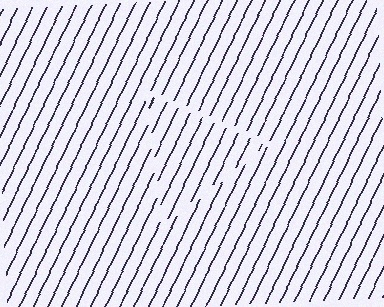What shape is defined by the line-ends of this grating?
An illusory triangle. The interior of the shape contains the same grating, shifted by half a period — the contour is defined by the phase discontinuity where line-ends from the inner and outer gratings abut.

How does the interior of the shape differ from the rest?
The interior of the shape contains the same grating, shifted by half a period — the contour is defined by the phase discontinuity where line-ends from the inner and outer gratings abut.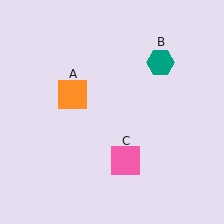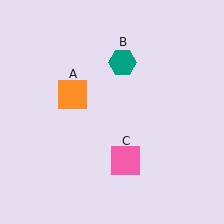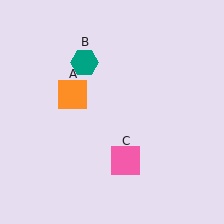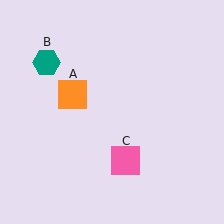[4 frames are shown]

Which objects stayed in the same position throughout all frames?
Orange square (object A) and pink square (object C) remained stationary.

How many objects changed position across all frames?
1 object changed position: teal hexagon (object B).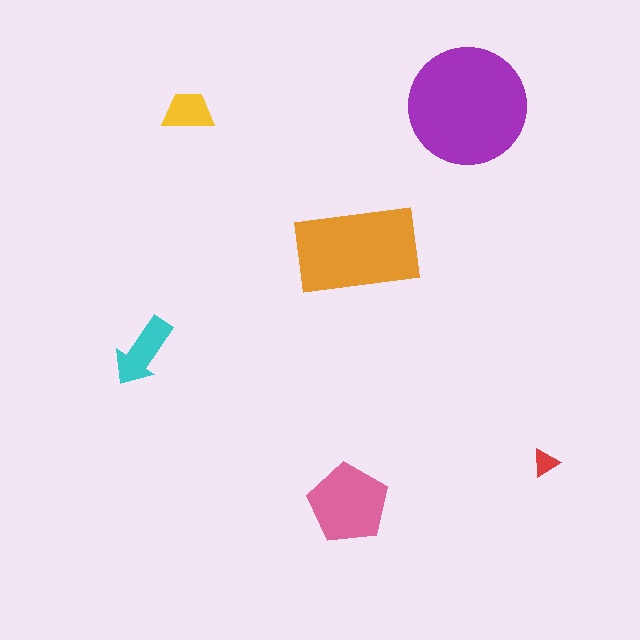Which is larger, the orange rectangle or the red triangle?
The orange rectangle.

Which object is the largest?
The purple circle.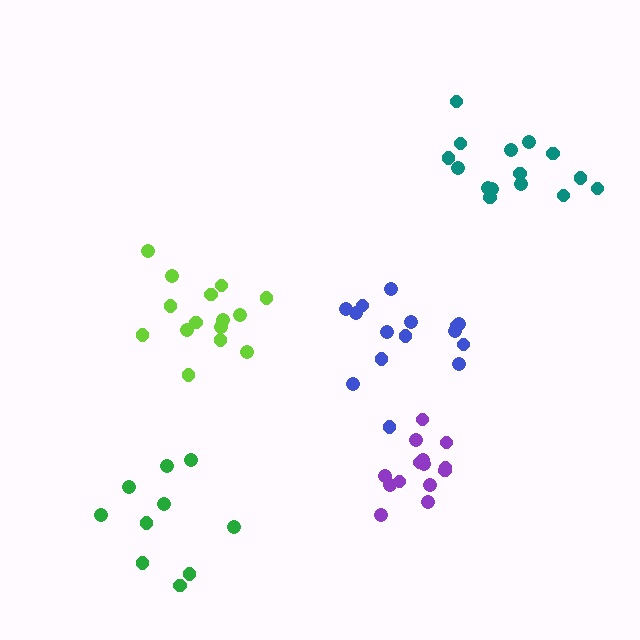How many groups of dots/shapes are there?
There are 5 groups.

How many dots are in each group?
Group 1: 15 dots, Group 2: 15 dots, Group 3: 10 dots, Group 4: 14 dots, Group 5: 15 dots (69 total).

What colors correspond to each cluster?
The clusters are colored: blue, lime, green, purple, teal.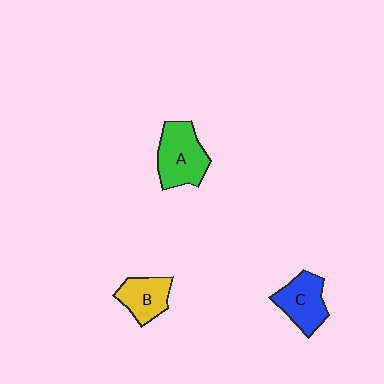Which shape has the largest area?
Shape A (green).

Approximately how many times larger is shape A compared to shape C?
Approximately 1.2 times.